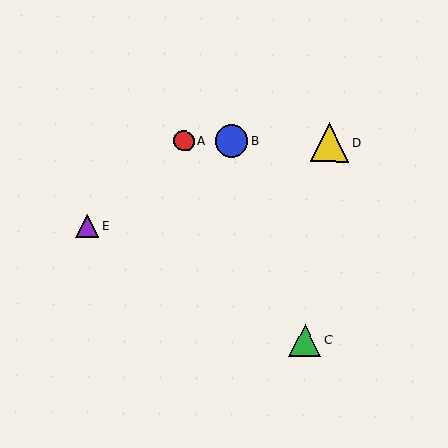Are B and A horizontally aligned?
Yes, both are at y≈141.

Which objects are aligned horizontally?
Objects A, B, D are aligned horizontally.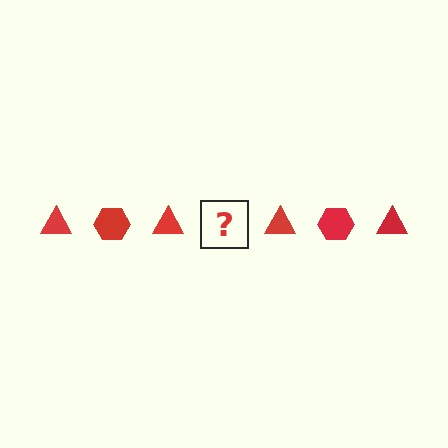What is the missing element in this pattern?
The missing element is a red hexagon.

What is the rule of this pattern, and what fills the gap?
The rule is that the pattern cycles through triangle, hexagon shapes in red. The gap should be filled with a red hexagon.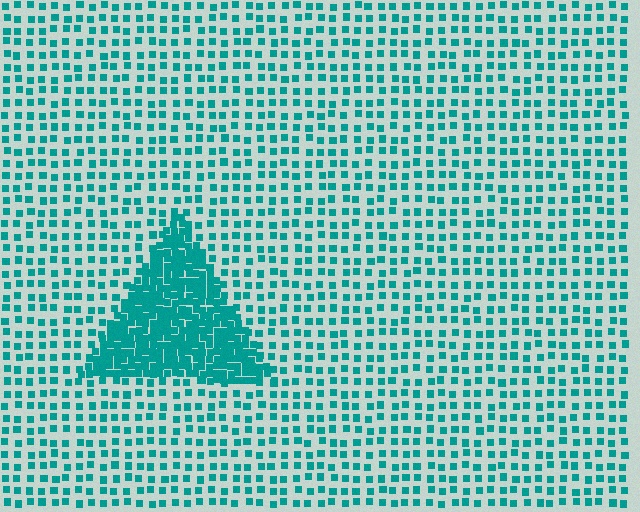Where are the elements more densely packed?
The elements are more densely packed inside the triangle boundary.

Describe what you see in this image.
The image contains small teal elements arranged at two different densities. A triangle-shaped region is visible where the elements are more densely packed than the surrounding area.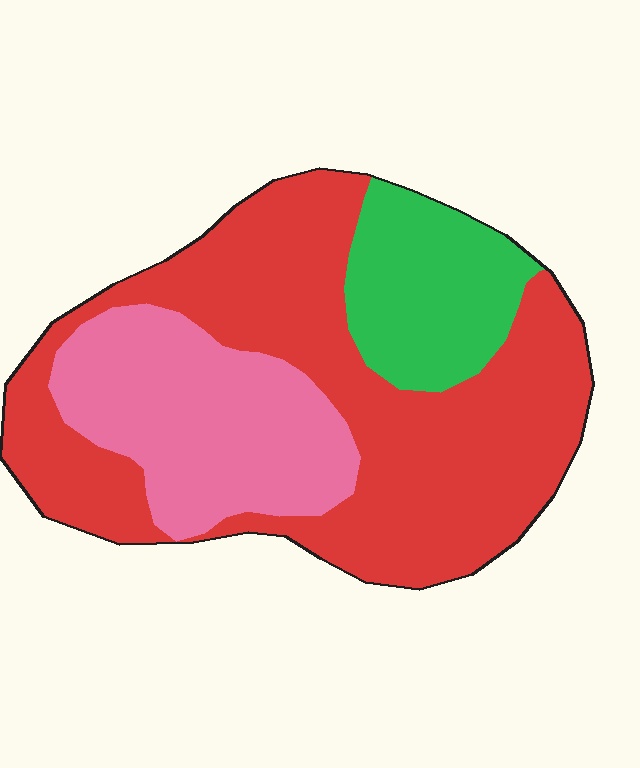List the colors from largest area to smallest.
From largest to smallest: red, pink, green.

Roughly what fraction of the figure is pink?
Pink covers around 25% of the figure.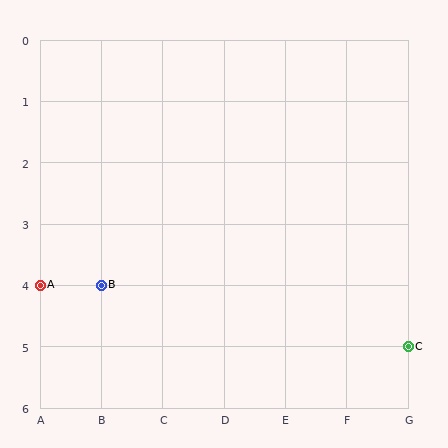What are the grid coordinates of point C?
Point C is at grid coordinates (G, 5).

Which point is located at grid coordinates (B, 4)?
Point B is at (B, 4).